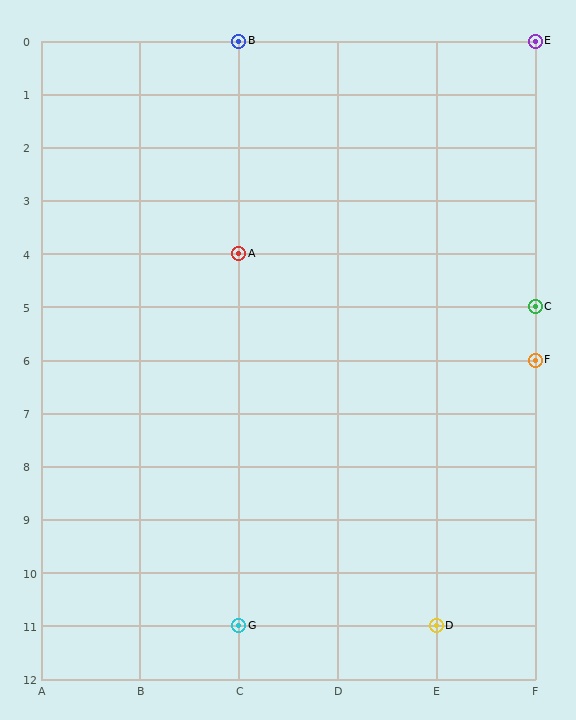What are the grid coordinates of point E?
Point E is at grid coordinates (F, 0).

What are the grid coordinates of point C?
Point C is at grid coordinates (F, 5).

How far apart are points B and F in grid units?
Points B and F are 3 columns and 6 rows apart (about 6.7 grid units diagonally).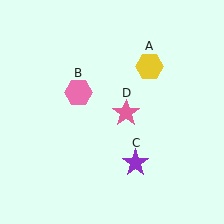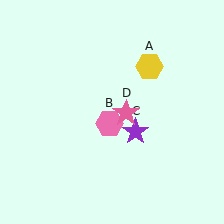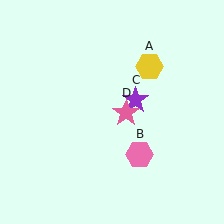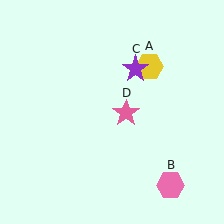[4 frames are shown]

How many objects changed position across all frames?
2 objects changed position: pink hexagon (object B), purple star (object C).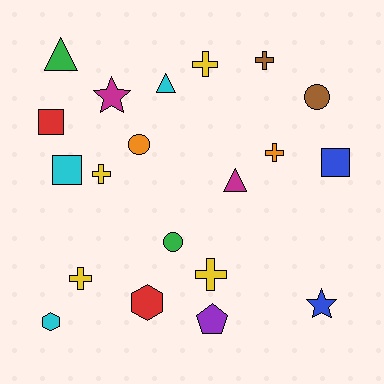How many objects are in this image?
There are 20 objects.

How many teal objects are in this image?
There are no teal objects.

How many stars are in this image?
There are 2 stars.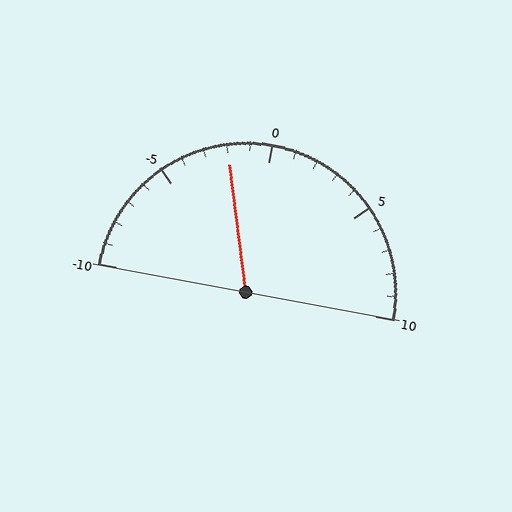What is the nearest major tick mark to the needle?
The nearest major tick mark is 0.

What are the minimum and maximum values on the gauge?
The gauge ranges from -10 to 10.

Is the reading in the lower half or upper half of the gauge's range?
The reading is in the lower half of the range (-10 to 10).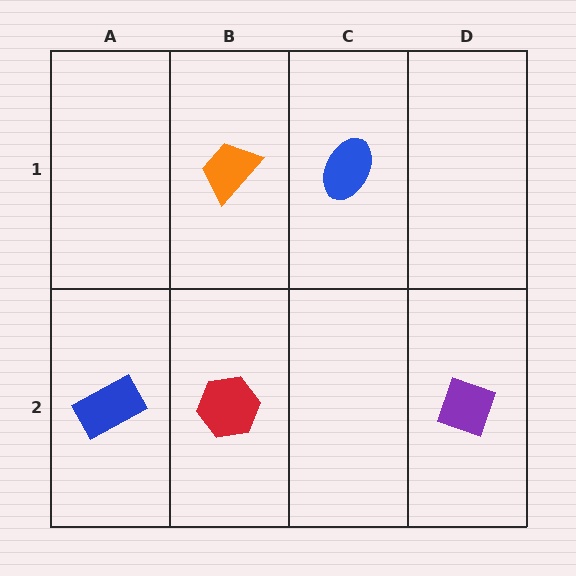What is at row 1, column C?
A blue ellipse.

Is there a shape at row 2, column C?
No, that cell is empty.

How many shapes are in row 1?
2 shapes.